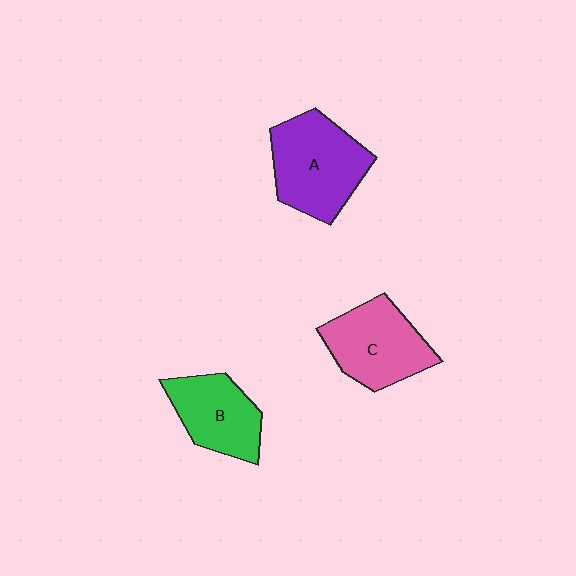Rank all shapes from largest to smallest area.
From largest to smallest: A (purple), C (pink), B (green).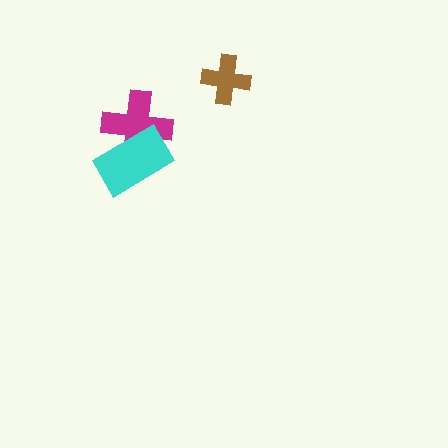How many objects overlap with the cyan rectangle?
1 object overlaps with the cyan rectangle.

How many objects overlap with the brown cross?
0 objects overlap with the brown cross.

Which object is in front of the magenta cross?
The cyan rectangle is in front of the magenta cross.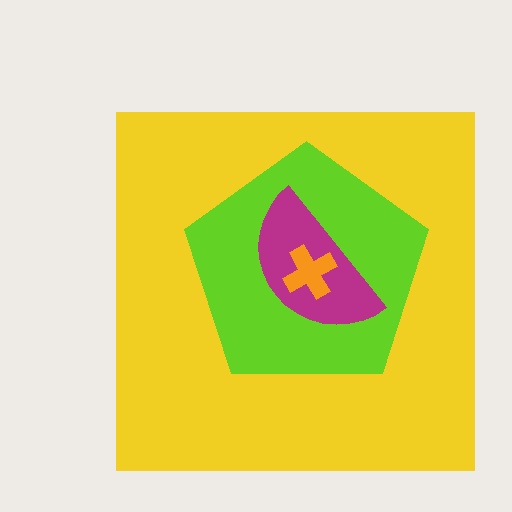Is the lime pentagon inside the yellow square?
Yes.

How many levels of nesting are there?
4.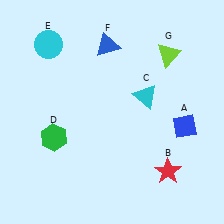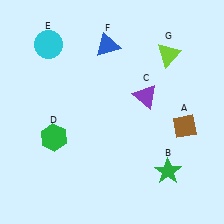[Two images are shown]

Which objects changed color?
A changed from blue to brown. B changed from red to green. C changed from cyan to purple.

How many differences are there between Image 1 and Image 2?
There are 3 differences between the two images.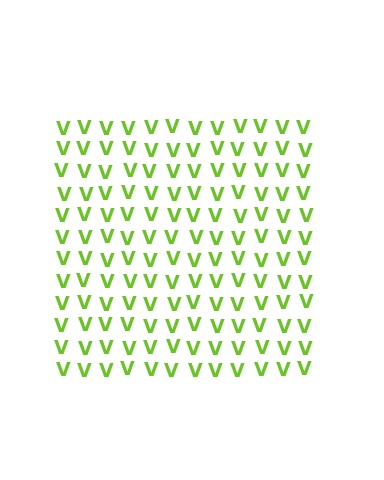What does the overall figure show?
The overall figure shows a square.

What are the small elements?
The small elements are letter V's.